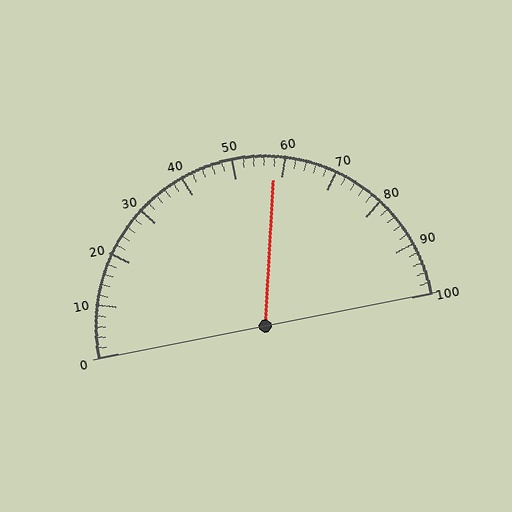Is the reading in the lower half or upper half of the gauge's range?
The reading is in the upper half of the range (0 to 100).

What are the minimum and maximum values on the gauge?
The gauge ranges from 0 to 100.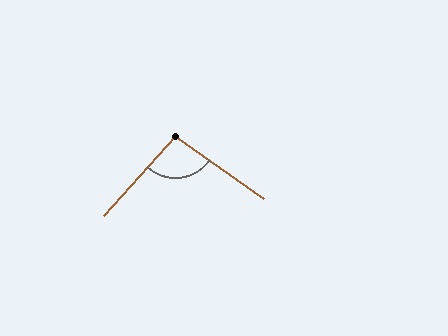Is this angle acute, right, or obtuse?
It is obtuse.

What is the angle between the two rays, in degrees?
Approximately 97 degrees.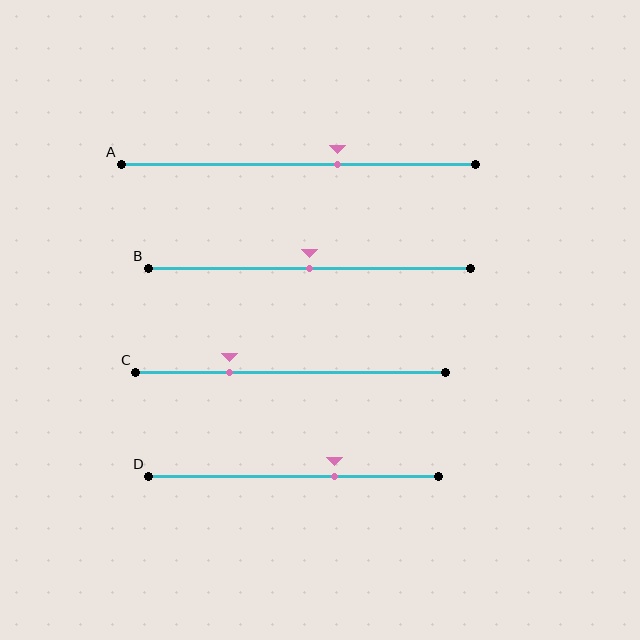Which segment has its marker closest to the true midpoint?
Segment B has its marker closest to the true midpoint.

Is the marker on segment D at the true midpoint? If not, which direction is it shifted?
No, the marker on segment D is shifted to the right by about 14% of the segment length.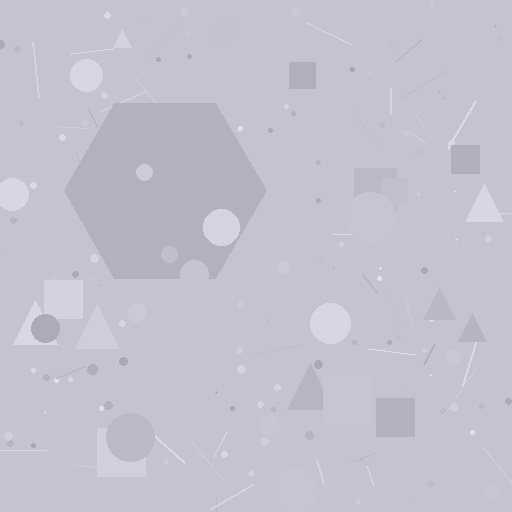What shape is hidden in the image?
A hexagon is hidden in the image.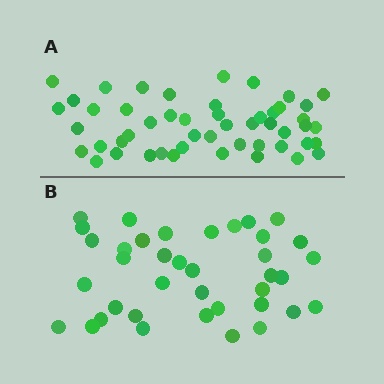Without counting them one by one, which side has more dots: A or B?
Region A (the top region) has more dots.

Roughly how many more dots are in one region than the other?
Region A has roughly 12 or so more dots than region B.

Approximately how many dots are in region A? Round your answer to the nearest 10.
About 50 dots.